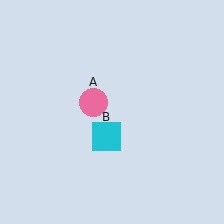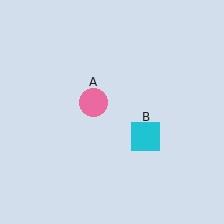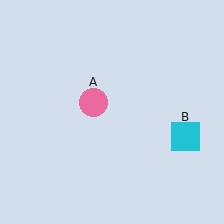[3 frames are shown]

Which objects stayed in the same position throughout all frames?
Pink circle (object A) remained stationary.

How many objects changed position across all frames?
1 object changed position: cyan square (object B).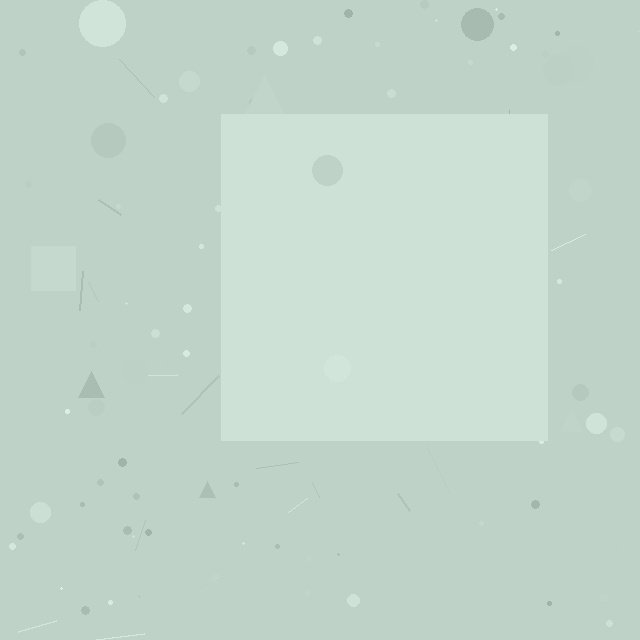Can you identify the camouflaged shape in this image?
The camouflaged shape is a square.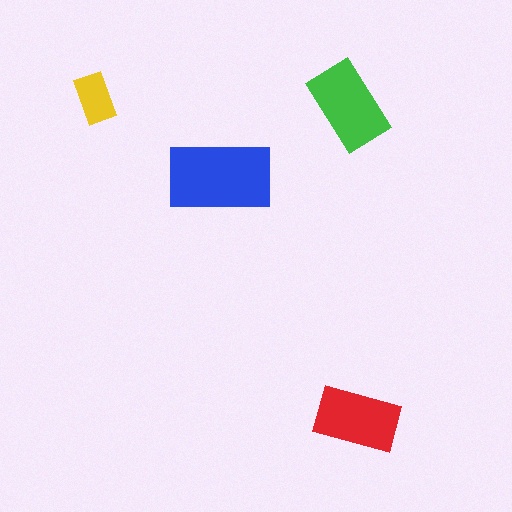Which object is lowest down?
The red rectangle is bottommost.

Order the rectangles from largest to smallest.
the blue one, the green one, the red one, the yellow one.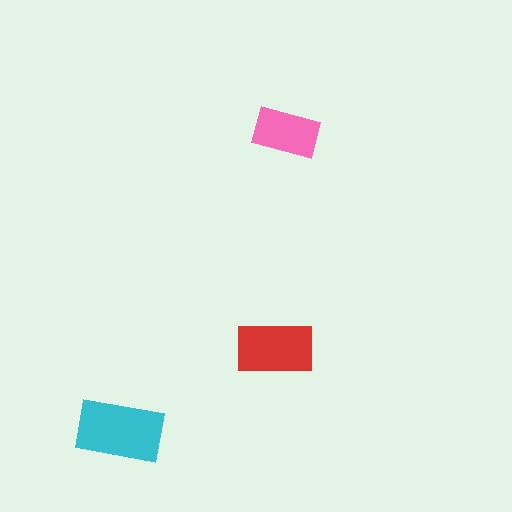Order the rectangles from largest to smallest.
the cyan one, the red one, the pink one.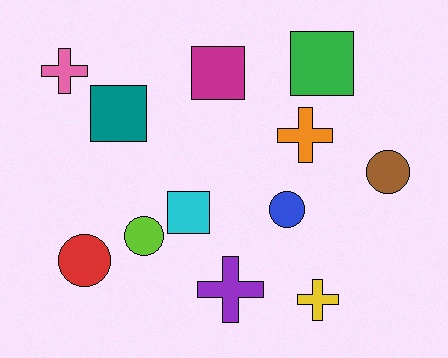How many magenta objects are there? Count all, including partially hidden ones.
There is 1 magenta object.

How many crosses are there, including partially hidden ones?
There are 4 crosses.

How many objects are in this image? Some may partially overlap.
There are 12 objects.